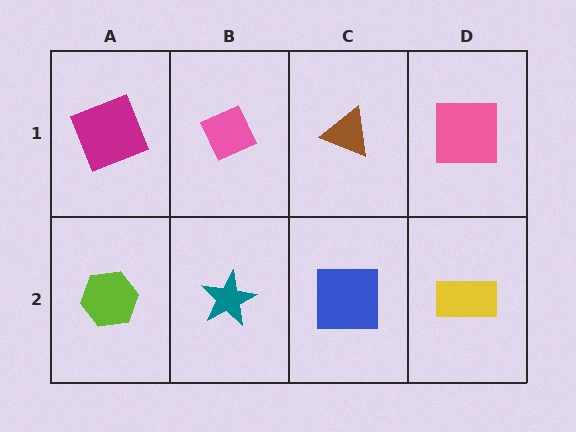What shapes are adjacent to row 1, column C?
A blue square (row 2, column C), a pink diamond (row 1, column B), a pink square (row 1, column D).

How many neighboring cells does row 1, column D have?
2.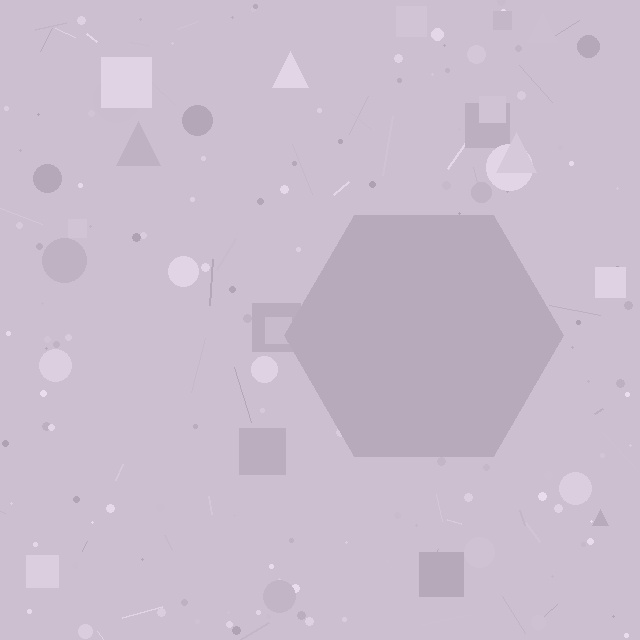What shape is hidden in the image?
A hexagon is hidden in the image.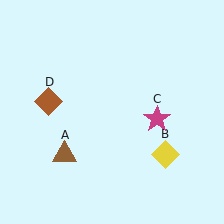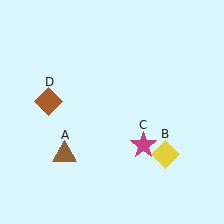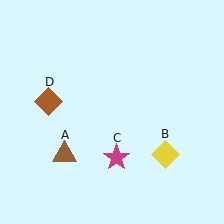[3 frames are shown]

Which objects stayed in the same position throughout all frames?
Brown triangle (object A) and yellow diamond (object B) and brown diamond (object D) remained stationary.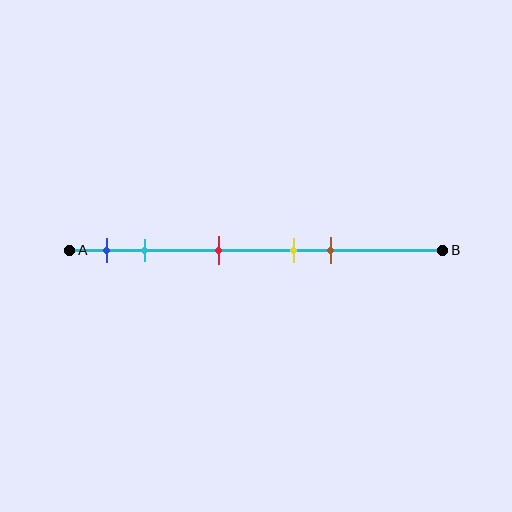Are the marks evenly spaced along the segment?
No, the marks are not evenly spaced.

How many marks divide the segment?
There are 5 marks dividing the segment.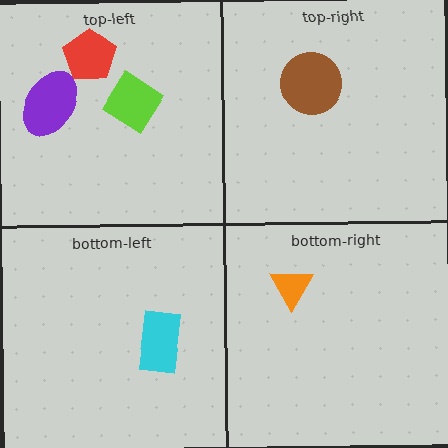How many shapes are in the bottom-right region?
1.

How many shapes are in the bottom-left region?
1.